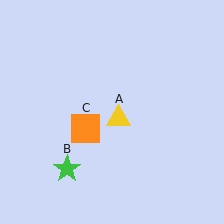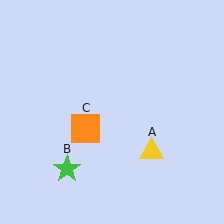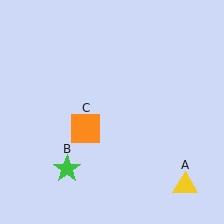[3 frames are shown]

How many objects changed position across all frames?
1 object changed position: yellow triangle (object A).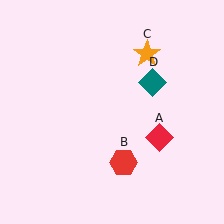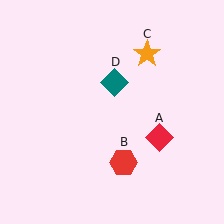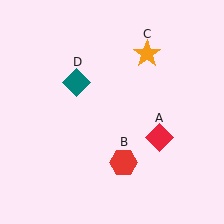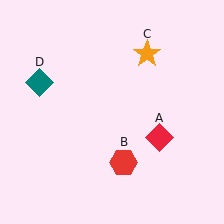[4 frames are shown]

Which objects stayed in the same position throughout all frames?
Red diamond (object A) and red hexagon (object B) and orange star (object C) remained stationary.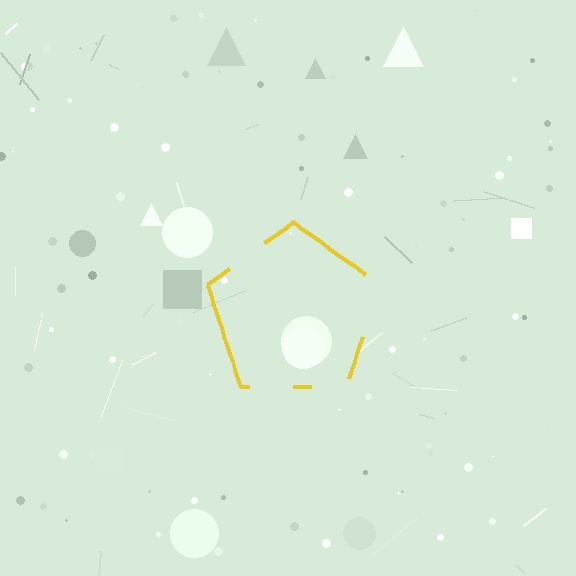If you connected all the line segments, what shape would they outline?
They would outline a pentagon.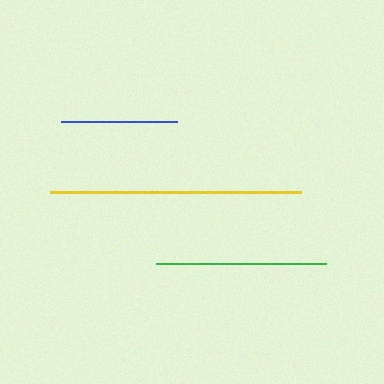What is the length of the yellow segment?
The yellow segment is approximately 251 pixels long.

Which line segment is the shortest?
The blue line is the shortest at approximately 116 pixels.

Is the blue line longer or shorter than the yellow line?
The yellow line is longer than the blue line.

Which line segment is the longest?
The yellow line is the longest at approximately 251 pixels.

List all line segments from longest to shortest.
From longest to shortest: yellow, green, blue.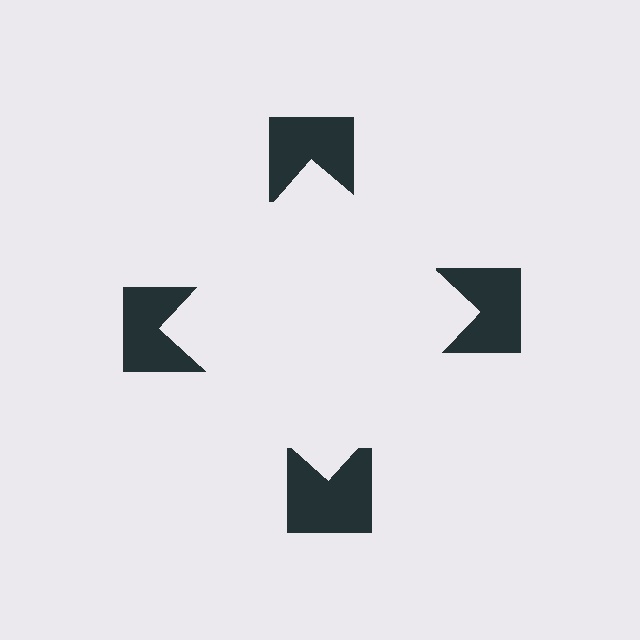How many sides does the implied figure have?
4 sides.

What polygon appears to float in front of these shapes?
An illusory square — its edges are inferred from the aligned wedge cuts in the notched squares, not physically drawn.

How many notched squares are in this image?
There are 4 — one at each vertex of the illusory square.